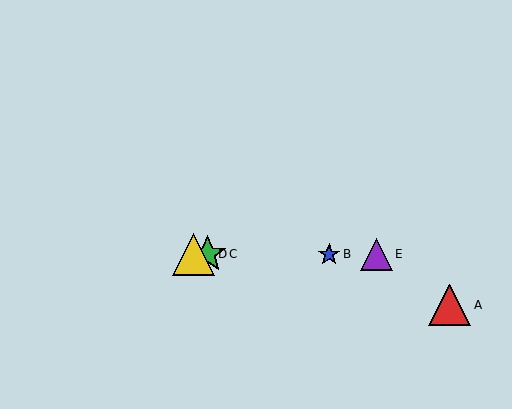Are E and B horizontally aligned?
Yes, both are at y≈254.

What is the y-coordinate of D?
Object D is at y≈254.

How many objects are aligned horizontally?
4 objects (B, C, D, E) are aligned horizontally.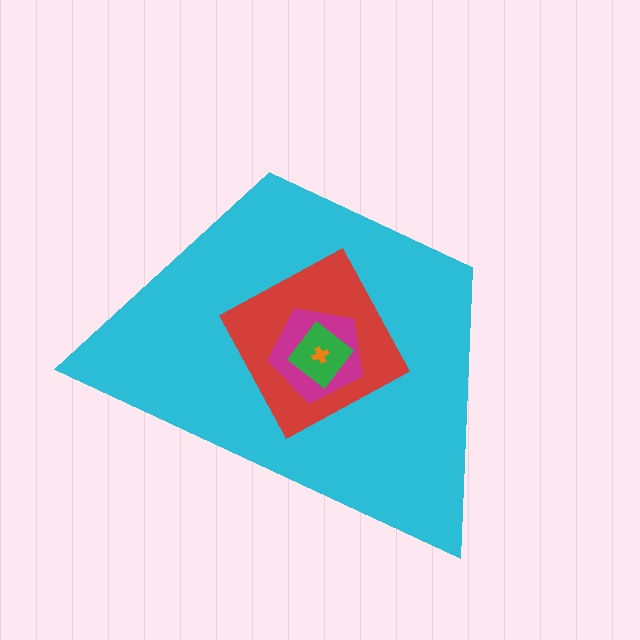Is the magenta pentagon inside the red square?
Yes.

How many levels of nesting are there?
5.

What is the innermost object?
The orange cross.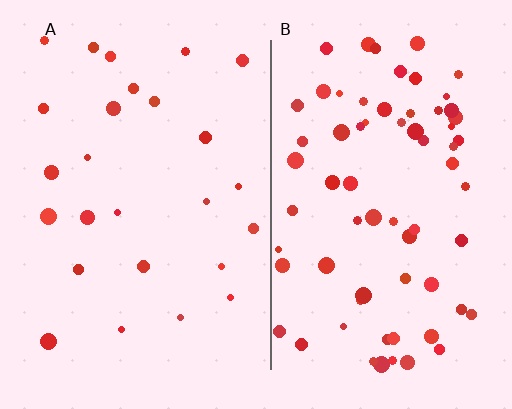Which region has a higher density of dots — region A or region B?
B (the right).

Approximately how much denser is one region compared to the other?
Approximately 2.7× — region B over region A.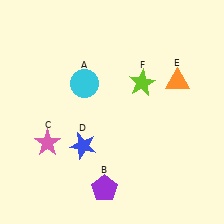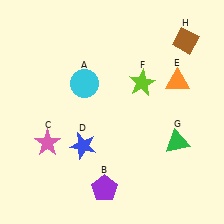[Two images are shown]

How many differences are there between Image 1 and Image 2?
There are 2 differences between the two images.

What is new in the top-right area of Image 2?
A brown diamond (H) was added in the top-right area of Image 2.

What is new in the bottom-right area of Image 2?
A green triangle (G) was added in the bottom-right area of Image 2.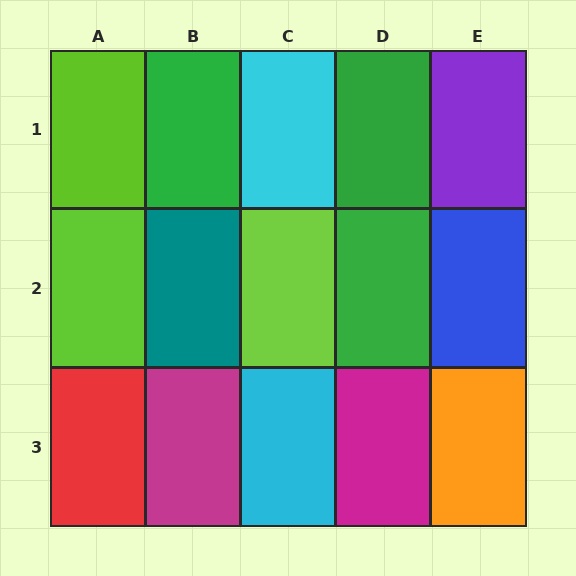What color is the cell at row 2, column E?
Blue.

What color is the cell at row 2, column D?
Green.